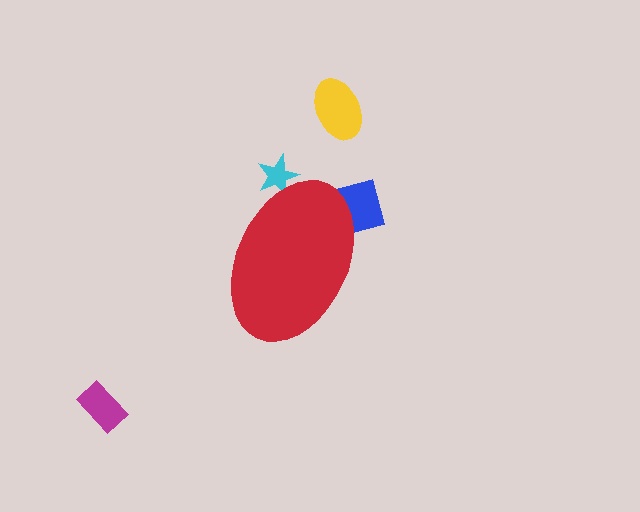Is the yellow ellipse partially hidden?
No, the yellow ellipse is fully visible.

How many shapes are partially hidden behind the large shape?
2 shapes are partially hidden.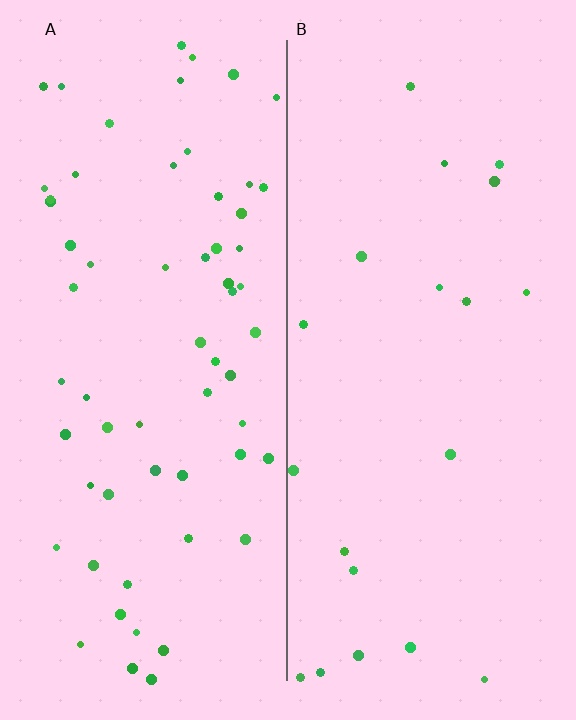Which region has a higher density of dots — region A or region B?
A (the left).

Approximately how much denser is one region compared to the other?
Approximately 3.2× — region A over region B.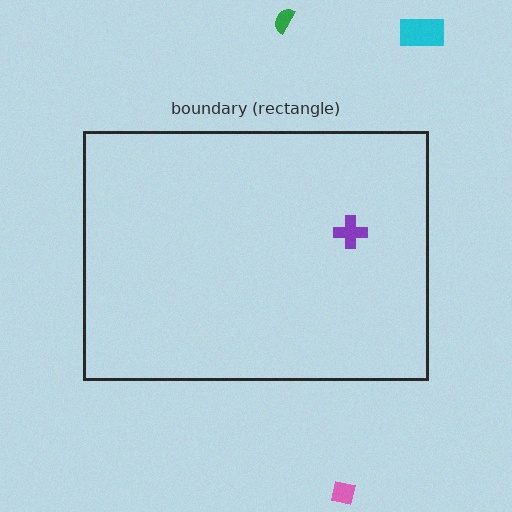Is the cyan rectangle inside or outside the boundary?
Outside.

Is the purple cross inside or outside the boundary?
Inside.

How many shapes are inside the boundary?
1 inside, 3 outside.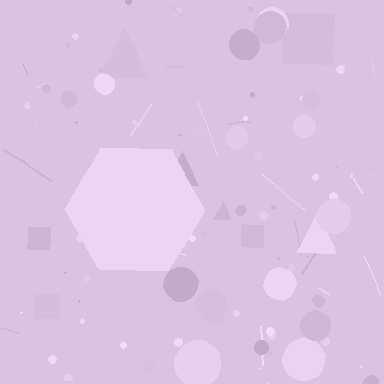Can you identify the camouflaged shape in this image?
The camouflaged shape is a hexagon.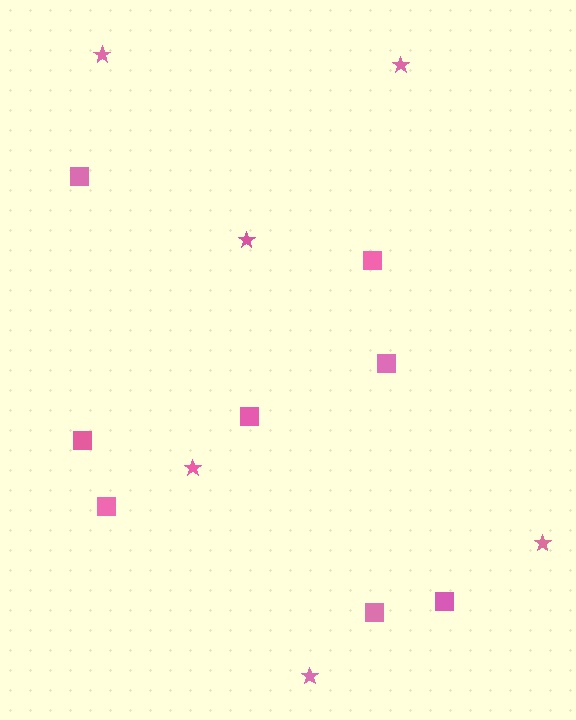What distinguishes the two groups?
There are 2 groups: one group of stars (6) and one group of squares (8).